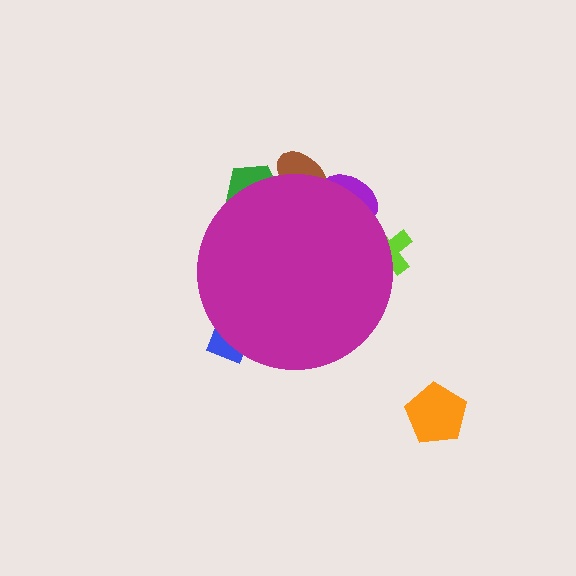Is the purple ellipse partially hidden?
Yes, the purple ellipse is partially hidden behind the magenta circle.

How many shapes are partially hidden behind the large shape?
5 shapes are partially hidden.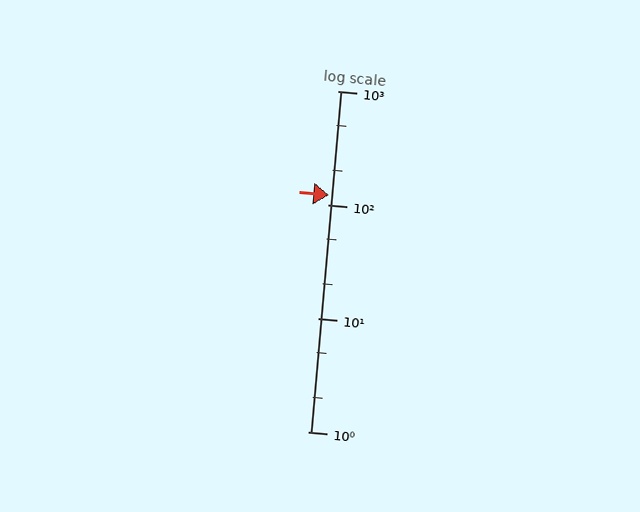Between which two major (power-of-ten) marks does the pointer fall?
The pointer is between 100 and 1000.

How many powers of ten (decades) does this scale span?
The scale spans 3 decades, from 1 to 1000.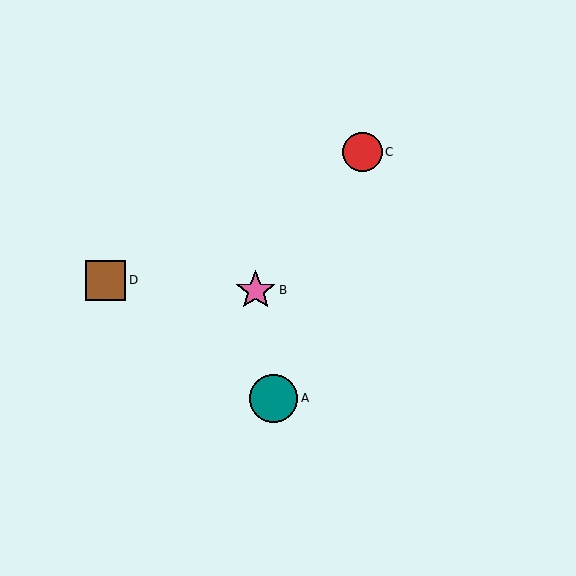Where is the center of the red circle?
The center of the red circle is at (362, 152).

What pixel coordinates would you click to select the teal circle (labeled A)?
Click at (274, 398) to select the teal circle A.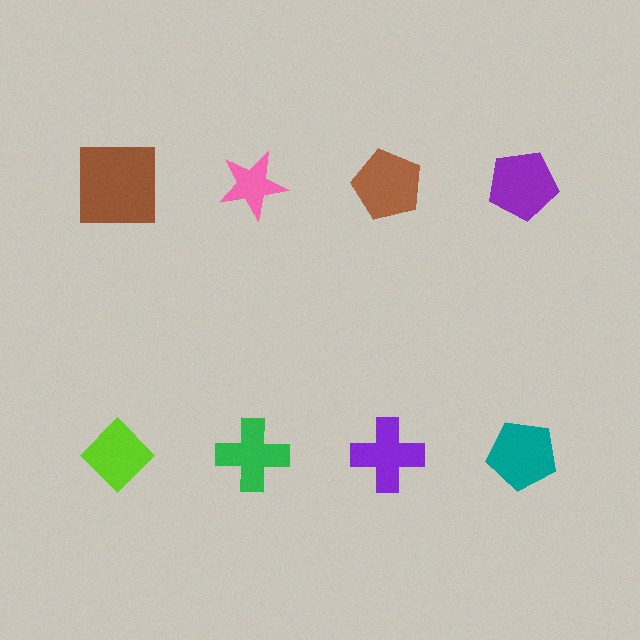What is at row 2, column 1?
A lime diamond.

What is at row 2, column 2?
A green cross.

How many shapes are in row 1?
4 shapes.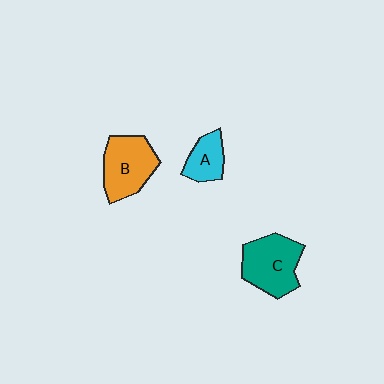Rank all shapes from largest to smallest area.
From largest to smallest: C (teal), B (orange), A (cyan).